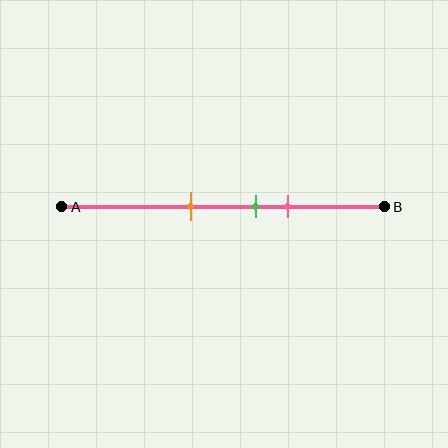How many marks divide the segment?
There are 3 marks dividing the segment.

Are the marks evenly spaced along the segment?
Yes, the marks are approximately evenly spaced.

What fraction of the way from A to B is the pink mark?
The pink mark is approximately 70% (0.7) of the way from A to B.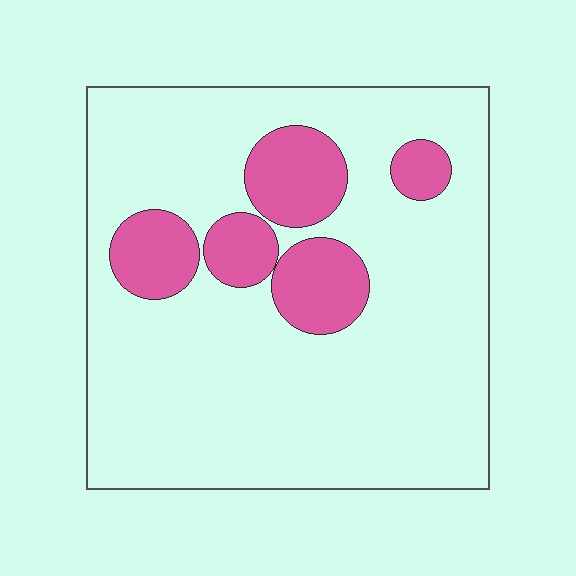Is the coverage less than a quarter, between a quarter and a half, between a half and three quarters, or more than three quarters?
Less than a quarter.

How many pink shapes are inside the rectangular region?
5.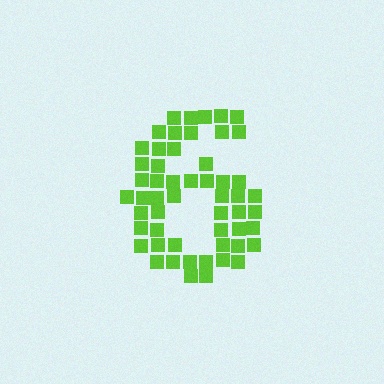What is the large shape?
The large shape is the digit 6.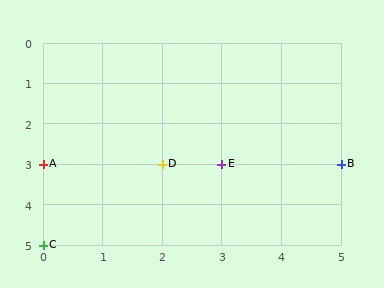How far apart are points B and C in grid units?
Points B and C are 5 columns and 2 rows apart (about 5.4 grid units diagonally).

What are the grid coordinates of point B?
Point B is at grid coordinates (5, 3).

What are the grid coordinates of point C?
Point C is at grid coordinates (0, 5).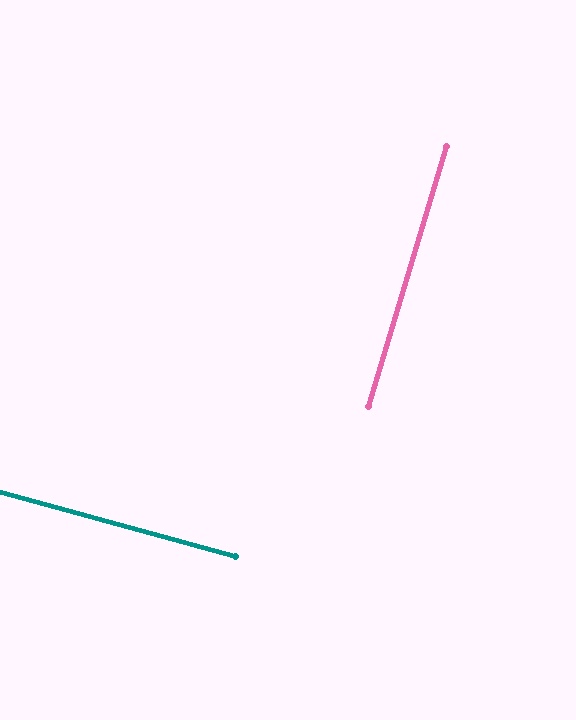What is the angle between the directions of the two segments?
Approximately 88 degrees.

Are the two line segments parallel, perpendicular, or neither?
Perpendicular — they meet at approximately 88°.